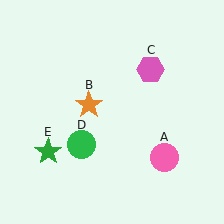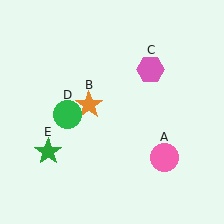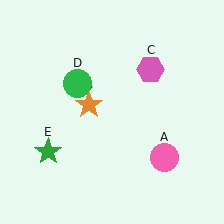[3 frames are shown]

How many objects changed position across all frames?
1 object changed position: green circle (object D).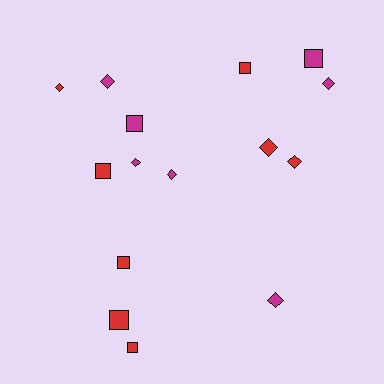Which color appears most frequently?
Red, with 8 objects.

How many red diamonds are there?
There are 3 red diamonds.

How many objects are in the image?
There are 15 objects.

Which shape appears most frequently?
Diamond, with 8 objects.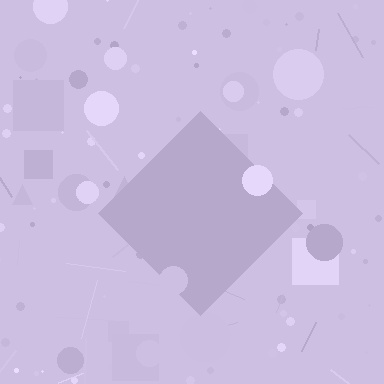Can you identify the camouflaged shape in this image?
The camouflaged shape is a diamond.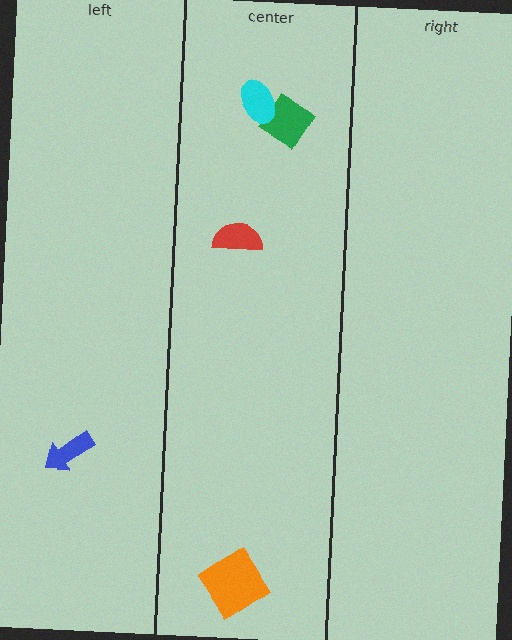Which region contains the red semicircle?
The center region.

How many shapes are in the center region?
4.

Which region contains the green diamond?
The center region.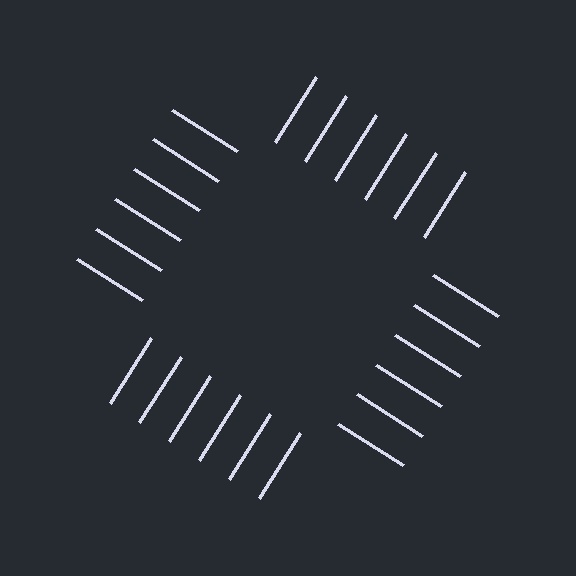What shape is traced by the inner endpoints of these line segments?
An illusory square — the line segments terminate on its edges but no continuous stroke is drawn.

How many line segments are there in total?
24 — 6 along each of the 4 edges.